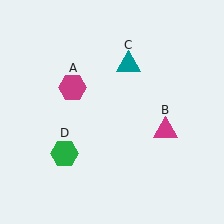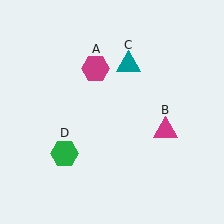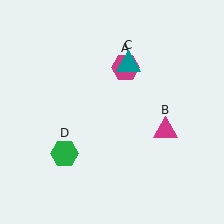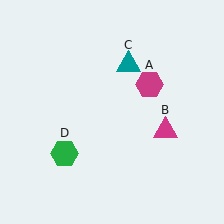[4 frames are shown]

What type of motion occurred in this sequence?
The magenta hexagon (object A) rotated clockwise around the center of the scene.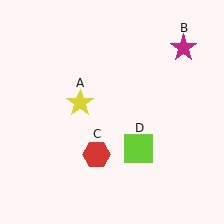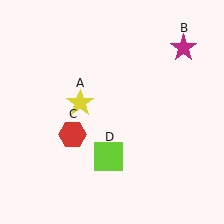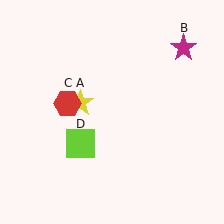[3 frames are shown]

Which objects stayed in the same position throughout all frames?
Yellow star (object A) and magenta star (object B) remained stationary.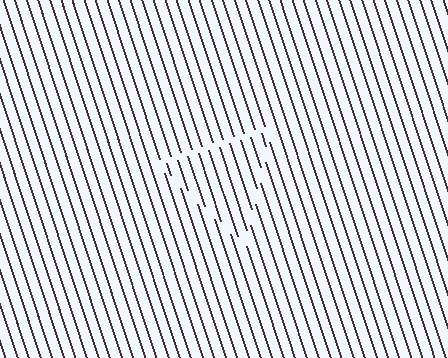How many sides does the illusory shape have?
3 sides — the line-ends trace a triangle.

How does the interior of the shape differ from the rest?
The interior of the shape contains the same grating, shifted by half a period — the contour is defined by the phase discontinuity where line-ends from the inner and outer gratings abut.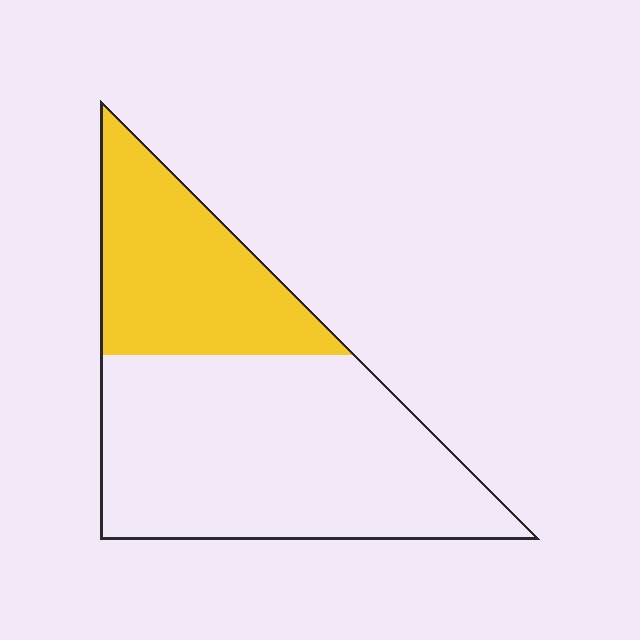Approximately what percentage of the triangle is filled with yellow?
Approximately 35%.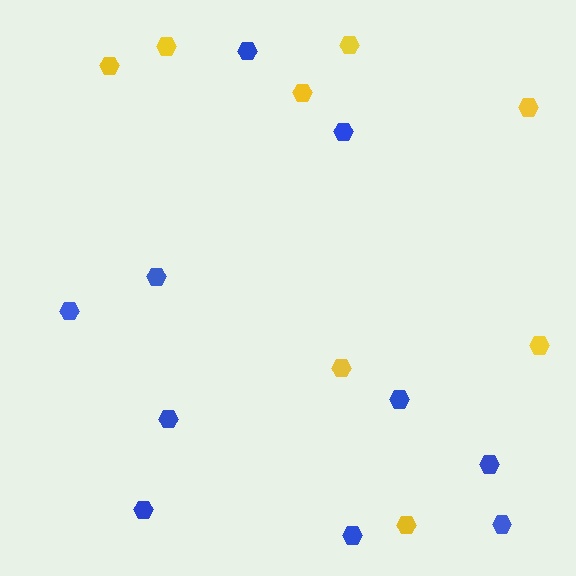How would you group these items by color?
There are 2 groups: one group of yellow hexagons (8) and one group of blue hexagons (10).